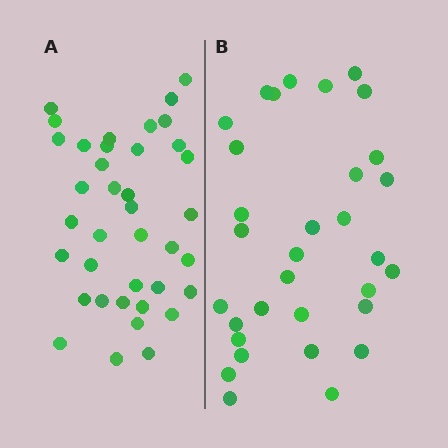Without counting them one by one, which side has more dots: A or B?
Region A (the left region) has more dots.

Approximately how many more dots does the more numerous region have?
Region A has about 6 more dots than region B.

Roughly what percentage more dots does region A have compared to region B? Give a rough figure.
About 20% more.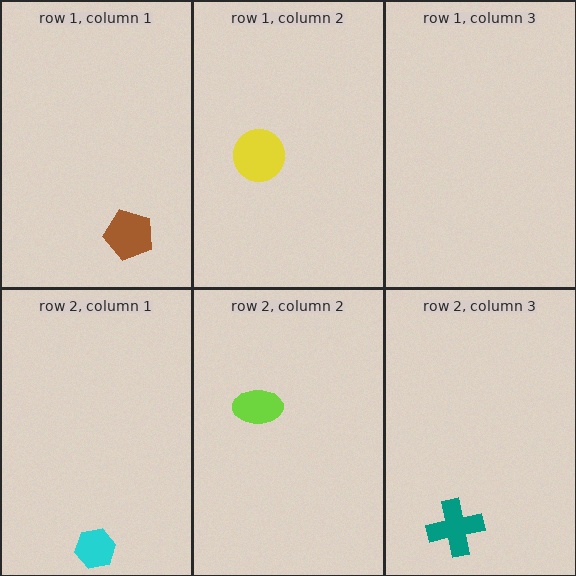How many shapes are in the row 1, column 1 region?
1.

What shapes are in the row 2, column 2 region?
The lime ellipse.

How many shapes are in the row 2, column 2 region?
1.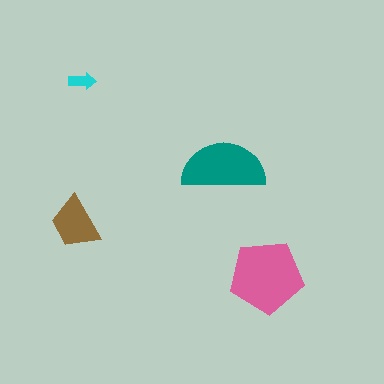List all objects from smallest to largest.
The cyan arrow, the brown trapezoid, the teal semicircle, the pink pentagon.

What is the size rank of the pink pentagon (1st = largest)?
1st.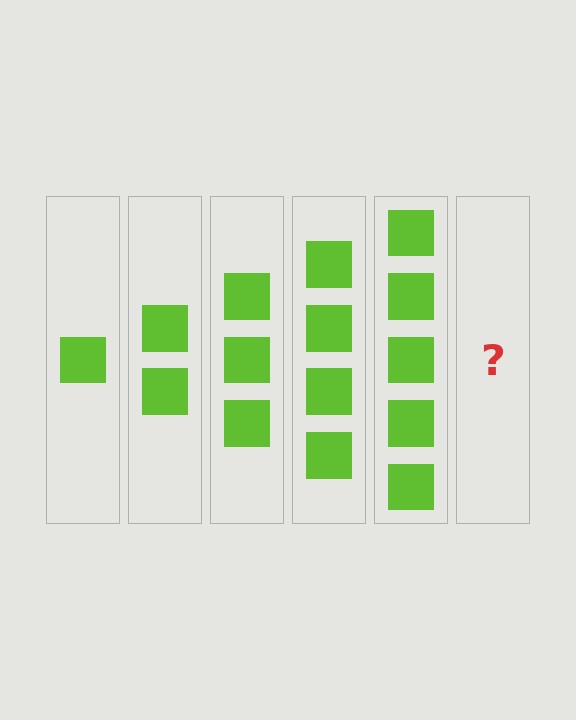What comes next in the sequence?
The next element should be 6 squares.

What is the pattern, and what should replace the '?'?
The pattern is that each step adds one more square. The '?' should be 6 squares.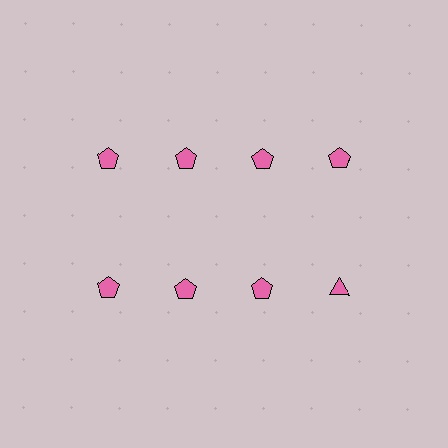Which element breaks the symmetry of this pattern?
The pink triangle in the second row, second from right column breaks the symmetry. All other shapes are pink pentagons.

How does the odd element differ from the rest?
It has a different shape: triangle instead of pentagon.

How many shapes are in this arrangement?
There are 8 shapes arranged in a grid pattern.